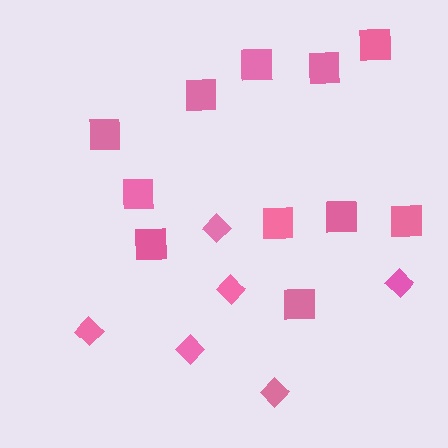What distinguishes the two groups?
There are 2 groups: one group of diamonds (6) and one group of squares (11).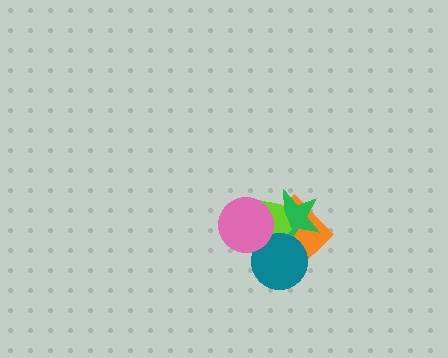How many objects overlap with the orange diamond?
4 objects overlap with the orange diamond.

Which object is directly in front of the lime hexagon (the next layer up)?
The teal circle is directly in front of the lime hexagon.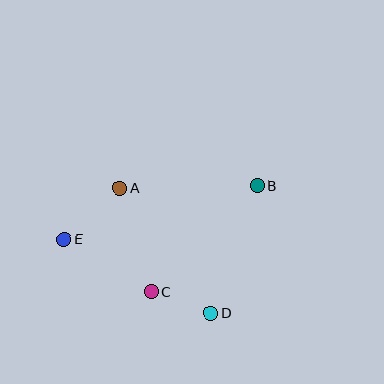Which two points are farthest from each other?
Points B and E are farthest from each other.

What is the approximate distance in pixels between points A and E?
The distance between A and E is approximately 76 pixels.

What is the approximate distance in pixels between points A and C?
The distance between A and C is approximately 108 pixels.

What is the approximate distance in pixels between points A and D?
The distance between A and D is approximately 154 pixels.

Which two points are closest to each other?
Points C and D are closest to each other.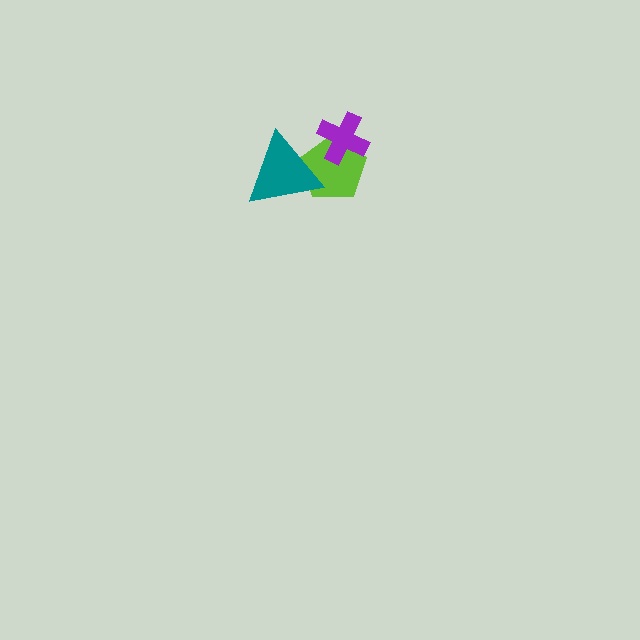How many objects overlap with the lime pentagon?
2 objects overlap with the lime pentagon.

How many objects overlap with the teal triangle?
1 object overlaps with the teal triangle.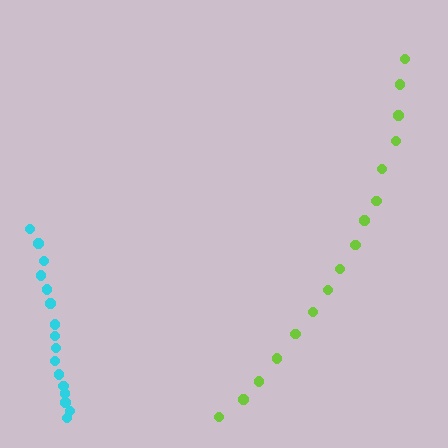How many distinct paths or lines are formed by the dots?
There are 2 distinct paths.